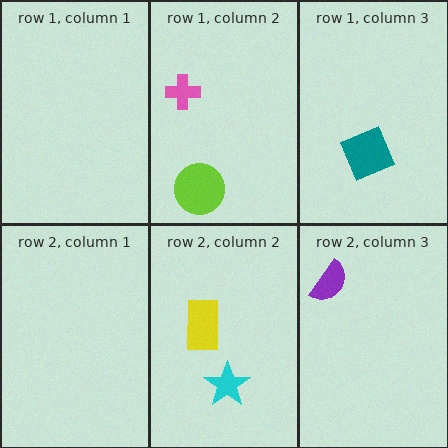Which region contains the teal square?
The row 1, column 3 region.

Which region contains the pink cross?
The row 1, column 2 region.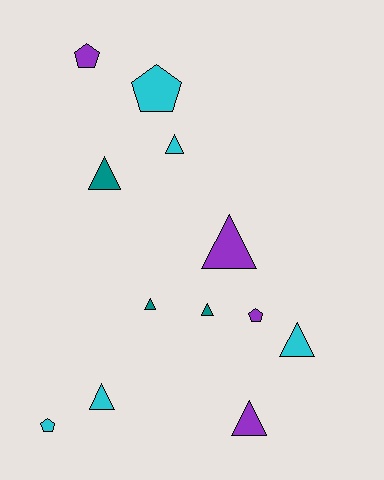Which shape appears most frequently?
Triangle, with 8 objects.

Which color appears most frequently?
Cyan, with 5 objects.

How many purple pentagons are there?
There are 2 purple pentagons.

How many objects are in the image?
There are 12 objects.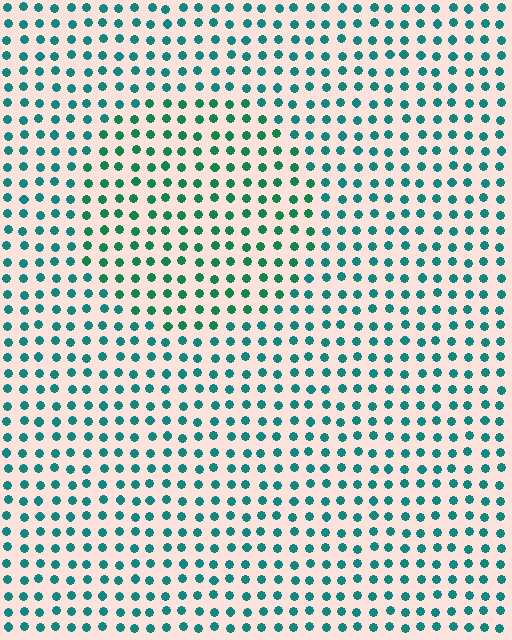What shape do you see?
I see a circle.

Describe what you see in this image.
The image is filled with small teal elements in a uniform arrangement. A circle-shaped region is visible where the elements are tinted to a slightly different hue, forming a subtle color boundary.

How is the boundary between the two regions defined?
The boundary is defined purely by a slight shift in hue (about 31 degrees). Spacing, size, and orientation are identical on both sides.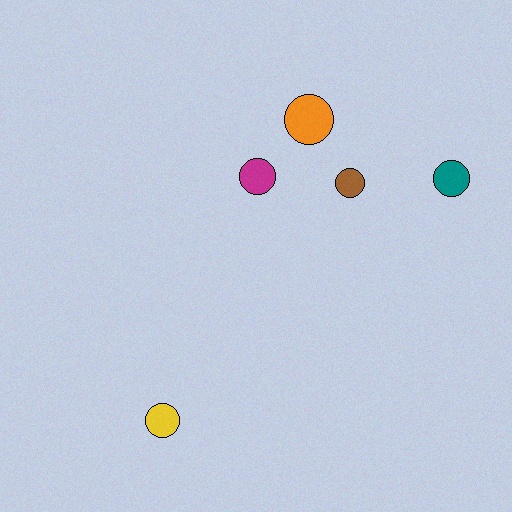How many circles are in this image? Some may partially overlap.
There are 5 circles.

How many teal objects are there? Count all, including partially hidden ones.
There is 1 teal object.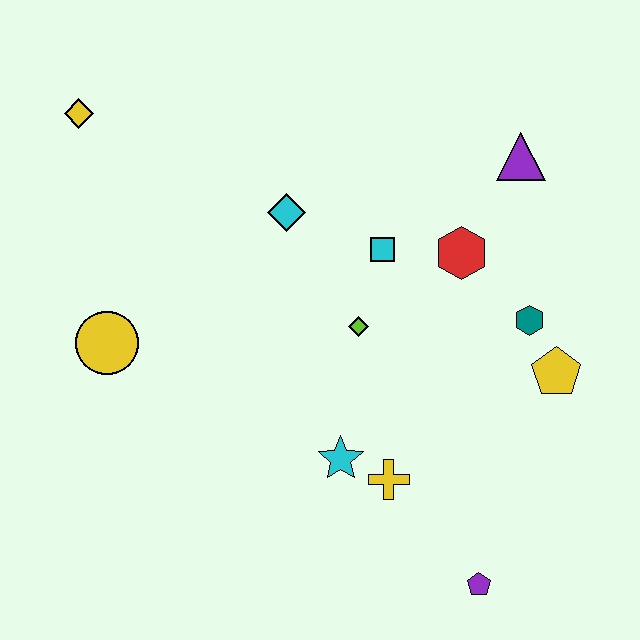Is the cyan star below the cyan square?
Yes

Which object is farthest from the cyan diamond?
The purple pentagon is farthest from the cyan diamond.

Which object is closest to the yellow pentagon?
The teal hexagon is closest to the yellow pentagon.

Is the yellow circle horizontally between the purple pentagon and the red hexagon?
No